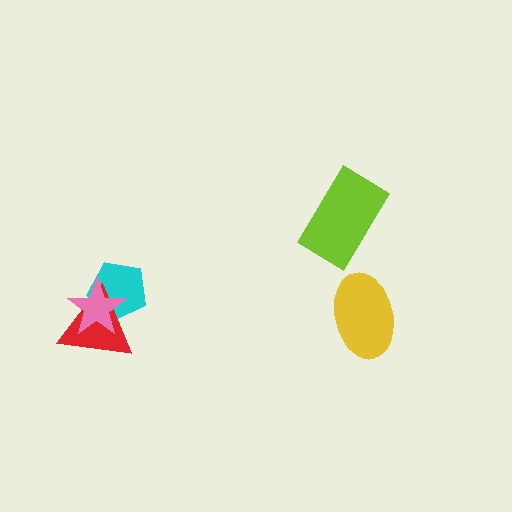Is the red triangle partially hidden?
Yes, it is partially covered by another shape.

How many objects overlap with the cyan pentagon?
2 objects overlap with the cyan pentagon.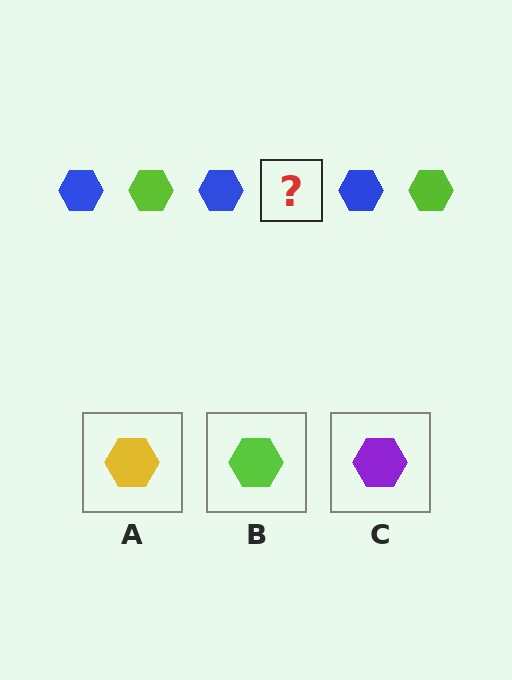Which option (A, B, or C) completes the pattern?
B.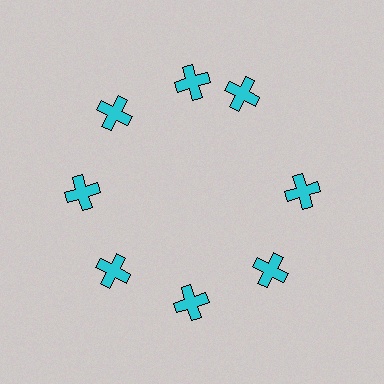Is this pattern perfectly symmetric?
No. The 8 cyan crosses are arranged in a ring, but one element near the 2 o'clock position is rotated out of alignment along the ring, breaking the 8-fold rotational symmetry.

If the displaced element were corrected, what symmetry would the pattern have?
It would have 8-fold rotational symmetry — the pattern would map onto itself every 45 degrees.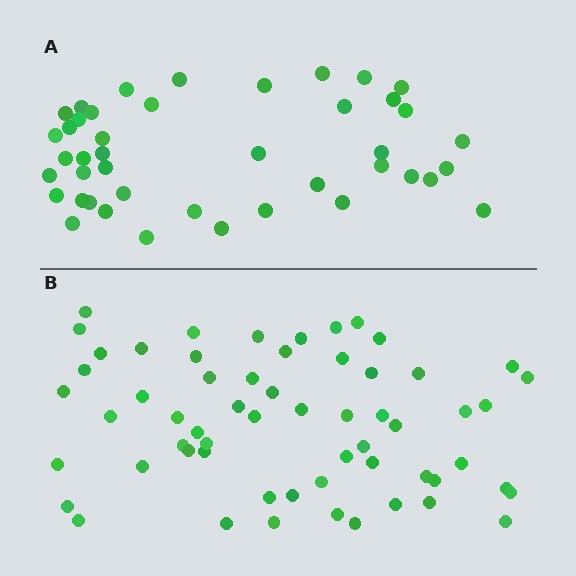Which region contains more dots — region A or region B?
Region B (the bottom region) has more dots.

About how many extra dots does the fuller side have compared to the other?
Region B has approximately 15 more dots than region A.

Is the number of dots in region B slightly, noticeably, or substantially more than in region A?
Region B has noticeably more, but not dramatically so. The ratio is roughly 1.4 to 1.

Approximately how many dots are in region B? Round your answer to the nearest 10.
About 60 dots.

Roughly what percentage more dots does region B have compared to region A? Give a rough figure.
About 40% more.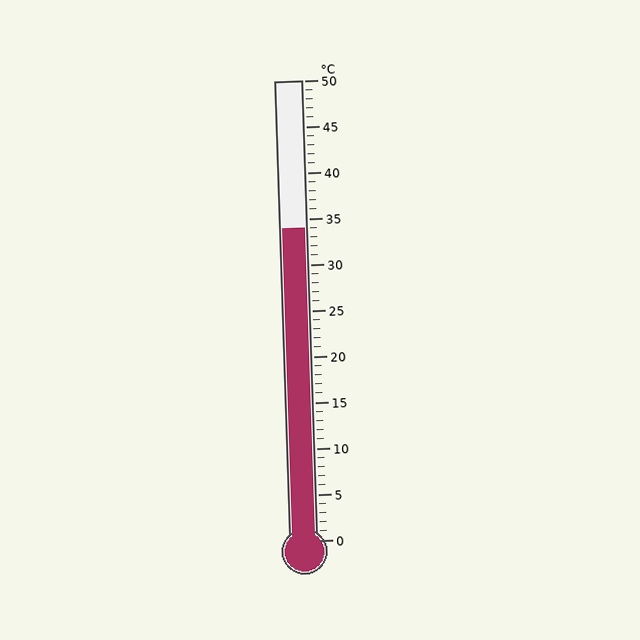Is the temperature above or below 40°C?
The temperature is below 40°C.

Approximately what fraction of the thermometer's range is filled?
The thermometer is filled to approximately 70% of its range.